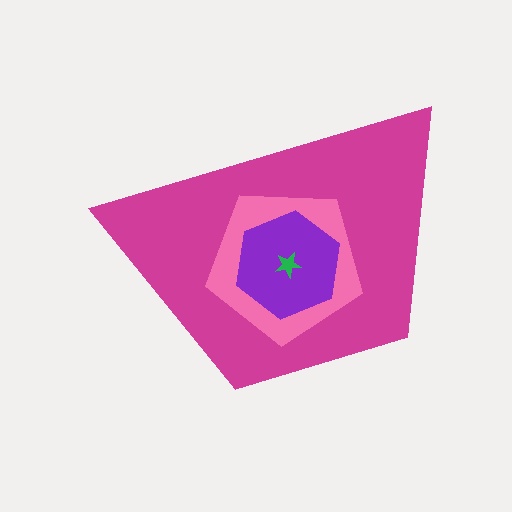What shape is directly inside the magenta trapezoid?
The pink pentagon.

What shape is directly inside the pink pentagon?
The purple hexagon.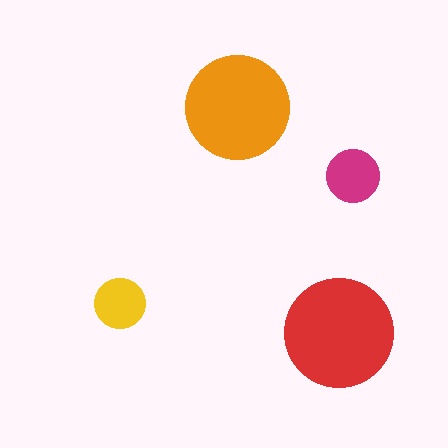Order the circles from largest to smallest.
the red one, the orange one, the magenta one, the yellow one.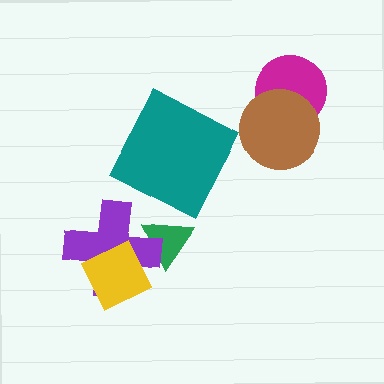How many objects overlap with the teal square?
0 objects overlap with the teal square.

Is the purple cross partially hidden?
Yes, it is partially covered by another shape.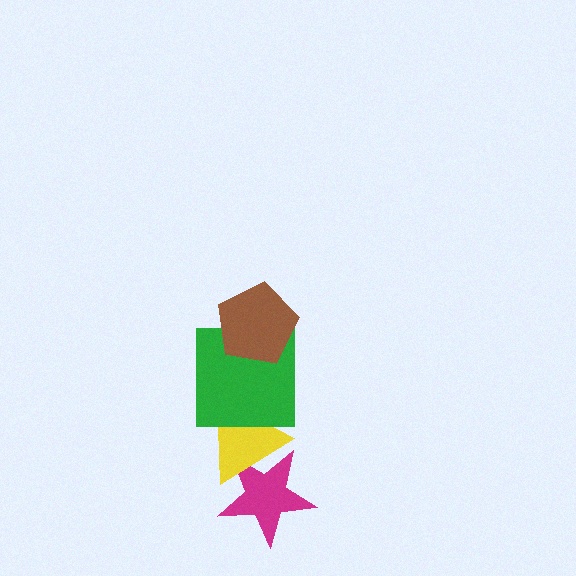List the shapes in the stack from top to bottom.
From top to bottom: the brown pentagon, the green square, the yellow triangle, the magenta star.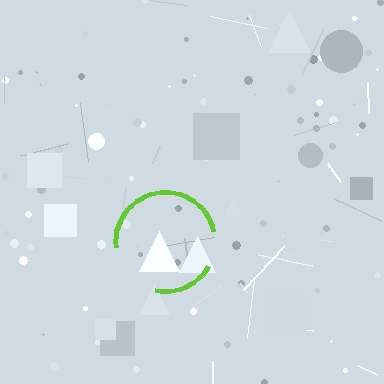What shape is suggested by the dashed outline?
The dashed outline suggests a circle.